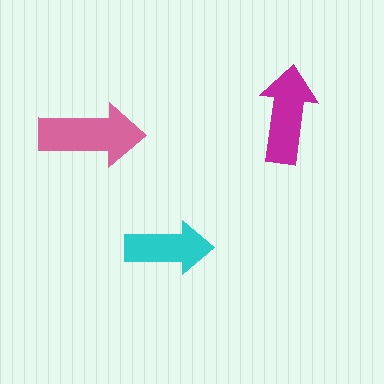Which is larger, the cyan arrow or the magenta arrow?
The magenta one.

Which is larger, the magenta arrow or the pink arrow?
The pink one.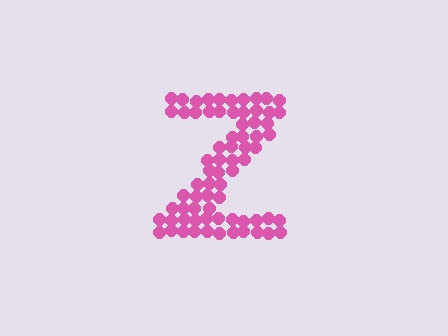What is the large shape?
The large shape is the letter Z.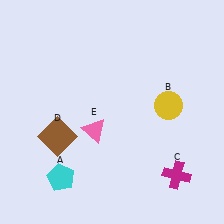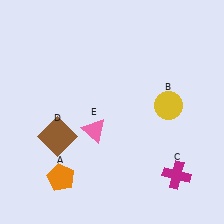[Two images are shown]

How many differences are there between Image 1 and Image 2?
There is 1 difference between the two images.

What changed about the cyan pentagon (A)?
In Image 1, A is cyan. In Image 2, it changed to orange.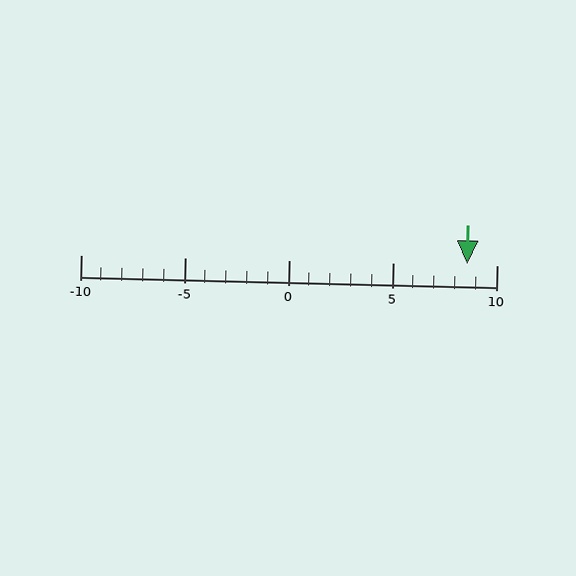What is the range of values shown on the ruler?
The ruler shows values from -10 to 10.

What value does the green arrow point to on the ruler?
The green arrow points to approximately 9.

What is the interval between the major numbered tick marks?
The major tick marks are spaced 5 units apart.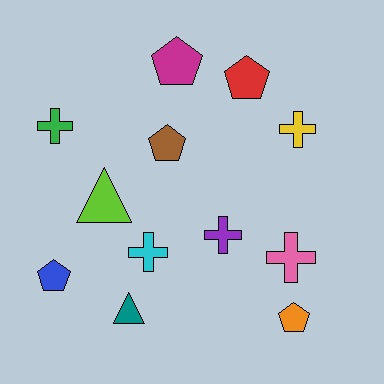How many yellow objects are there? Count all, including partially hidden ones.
There is 1 yellow object.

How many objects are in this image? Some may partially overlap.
There are 12 objects.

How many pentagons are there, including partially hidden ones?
There are 5 pentagons.